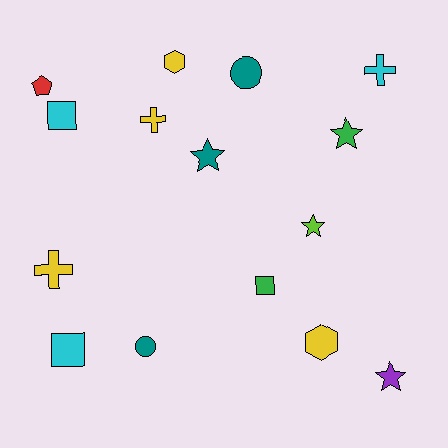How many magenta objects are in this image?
There are no magenta objects.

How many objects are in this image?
There are 15 objects.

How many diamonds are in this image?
There are no diamonds.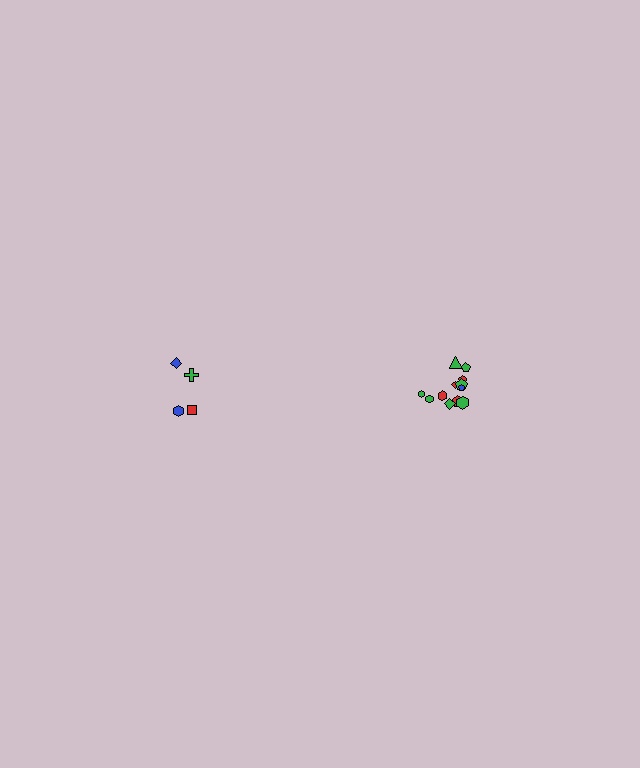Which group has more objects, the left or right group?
The right group.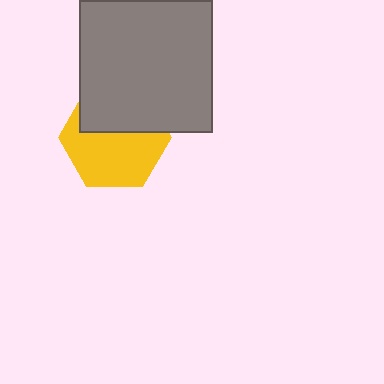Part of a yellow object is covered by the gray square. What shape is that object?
It is a hexagon.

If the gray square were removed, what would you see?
You would see the complete yellow hexagon.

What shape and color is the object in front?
The object in front is a gray square.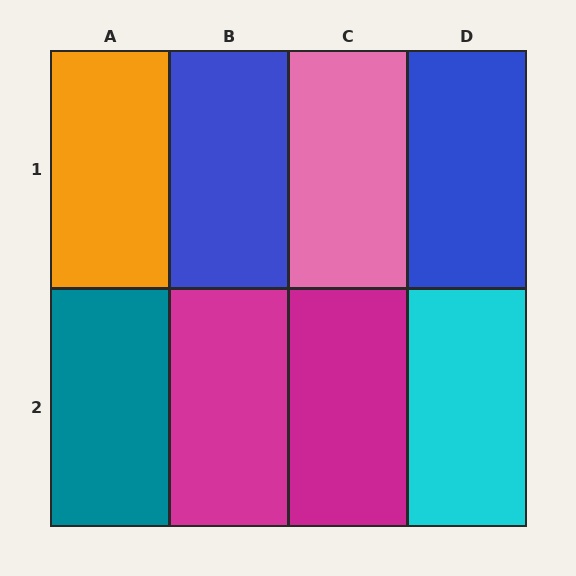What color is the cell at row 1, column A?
Orange.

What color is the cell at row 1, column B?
Blue.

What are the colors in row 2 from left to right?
Teal, magenta, magenta, cyan.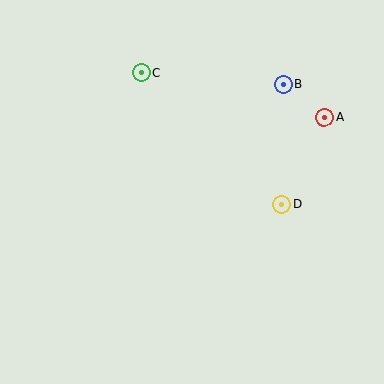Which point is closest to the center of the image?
Point D at (282, 204) is closest to the center.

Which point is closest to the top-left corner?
Point C is closest to the top-left corner.